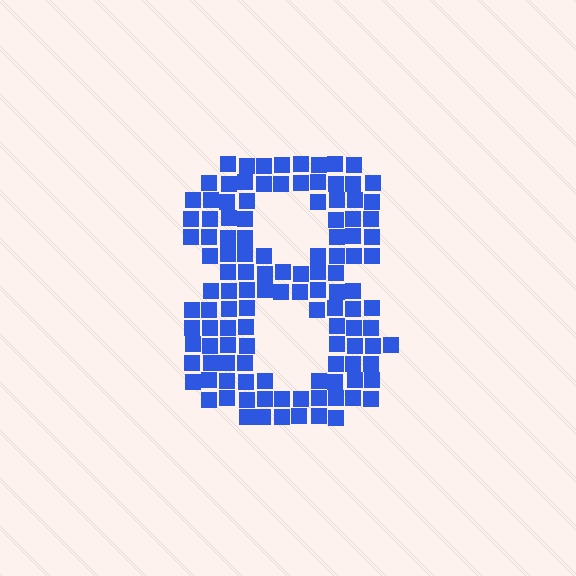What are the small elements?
The small elements are squares.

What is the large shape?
The large shape is the digit 8.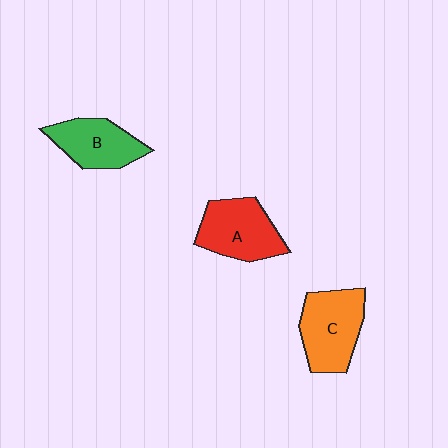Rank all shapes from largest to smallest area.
From largest to smallest: C (orange), A (red), B (green).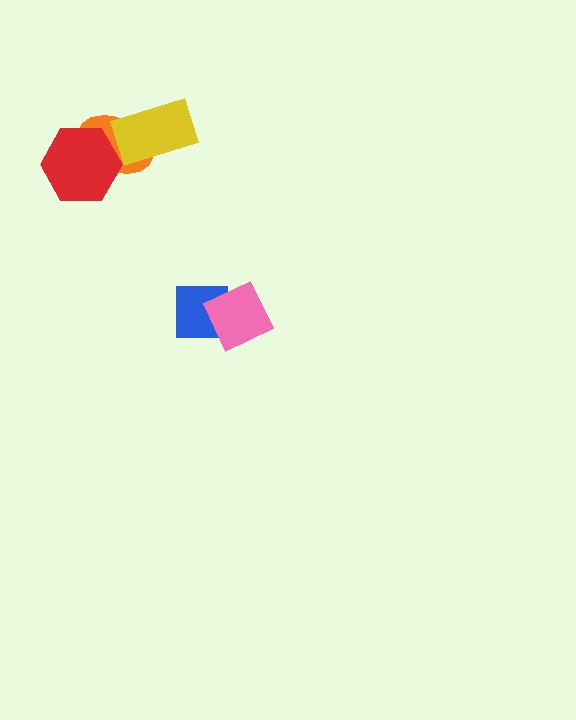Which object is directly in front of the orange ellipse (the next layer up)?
The yellow rectangle is directly in front of the orange ellipse.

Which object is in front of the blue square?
The pink diamond is in front of the blue square.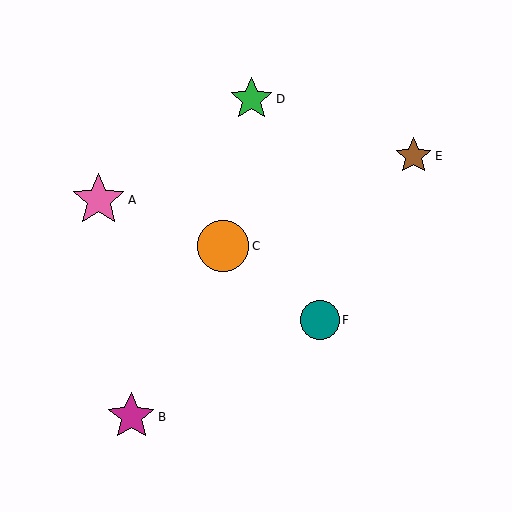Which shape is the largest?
The pink star (labeled A) is the largest.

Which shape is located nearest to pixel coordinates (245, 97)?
The green star (labeled D) at (252, 99) is nearest to that location.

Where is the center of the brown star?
The center of the brown star is at (414, 156).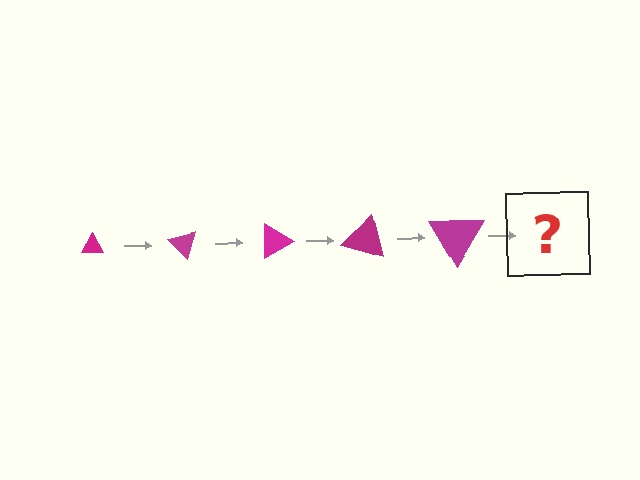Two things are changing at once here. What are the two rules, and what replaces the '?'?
The two rules are that the triangle grows larger each step and it rotates 45 degrees each step. The '?' should be a triangle, larger than the previous one and rotated 225 degrees from the start.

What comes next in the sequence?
The next element should be a triangle, larger than the previous one and rotated 225 degrees from the start.